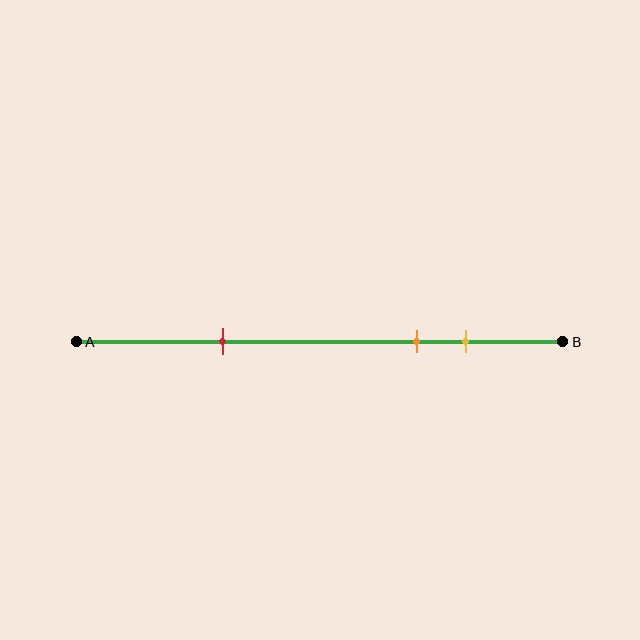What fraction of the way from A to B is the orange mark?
The orange mark is approximately 70% (0.7) of the way from A to B.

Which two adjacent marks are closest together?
The orange and yellow marks are the closest adjacent pair.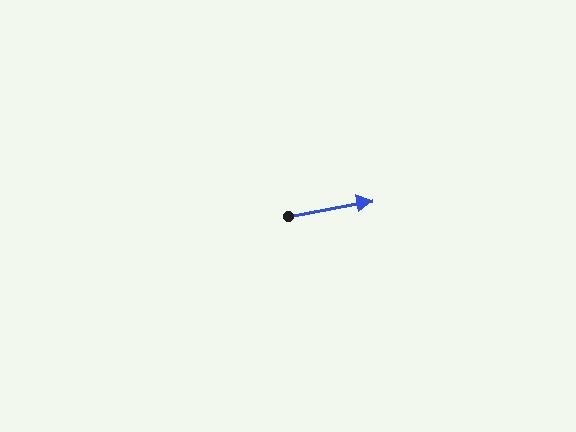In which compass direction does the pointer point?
East.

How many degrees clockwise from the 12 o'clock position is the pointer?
Approximately 80 degrees.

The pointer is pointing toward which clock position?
Roughly 3 o'clock.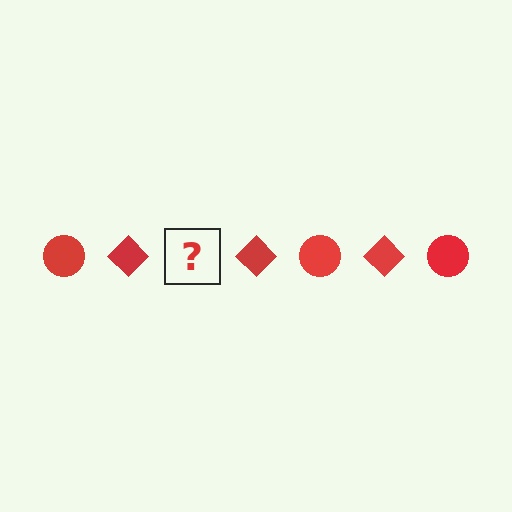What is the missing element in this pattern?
The missing element is a red circle.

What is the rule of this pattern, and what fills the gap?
The rule is that the pattern cycles through circle, diamond shapes in red. The gap should be filled with a red circle.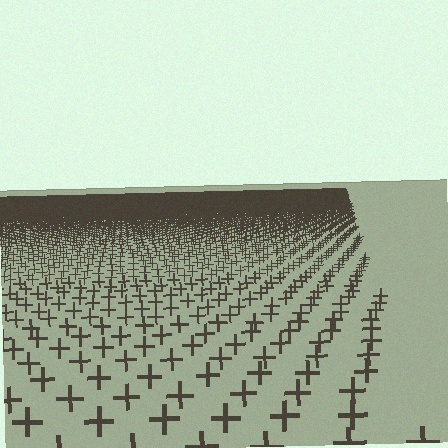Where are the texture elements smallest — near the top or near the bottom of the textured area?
Near the top.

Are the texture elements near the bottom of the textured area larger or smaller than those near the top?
Larger. Near the bottom, elements are closer to the viewer and appear at a bigger on-screen size.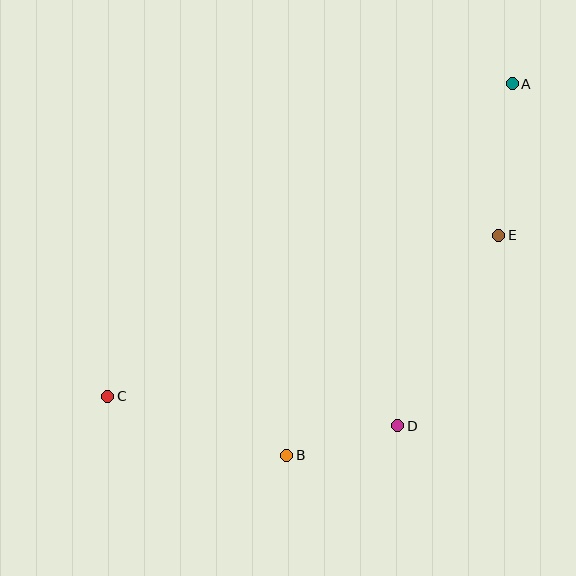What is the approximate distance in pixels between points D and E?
The distance between D and E is approximately 215 pixels.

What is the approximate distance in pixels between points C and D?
The distance between C and D is approximately 292 pixels.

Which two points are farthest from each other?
Points A and C are farthest from each other.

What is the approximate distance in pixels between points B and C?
The distance between B and C is approximately 189 pixels.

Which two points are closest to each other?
Points B and D are closest to each other.